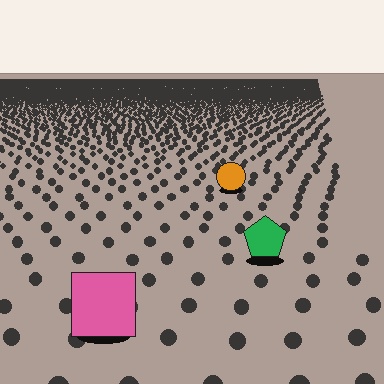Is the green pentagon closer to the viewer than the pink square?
No. The pink square is closer — you can tell from the texture gradient: the ground texture is coarser near it.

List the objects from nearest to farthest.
From nearest to farthest: the pink square, the green pentagon, the orange circle.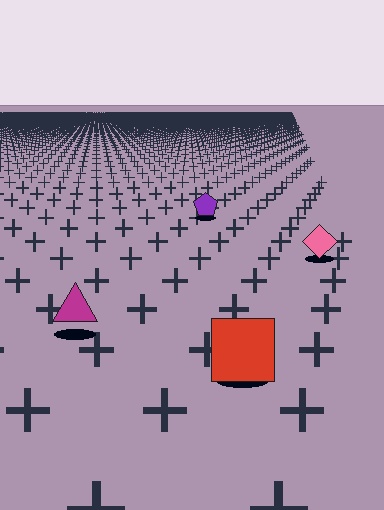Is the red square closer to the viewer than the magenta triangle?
Yes. The red square is closer — you can tell from the texture gradient: the ground texture is coarser near it.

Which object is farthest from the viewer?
The purple pentagon is farthest from the viewer. It appears smaller and the ground texture around it is denser.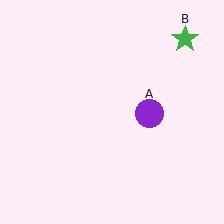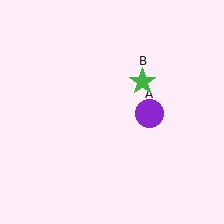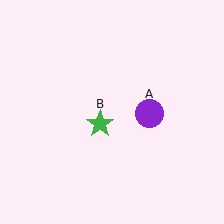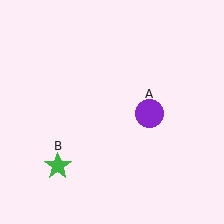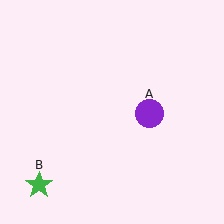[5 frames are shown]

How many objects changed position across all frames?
1 object changed position: green star (object B).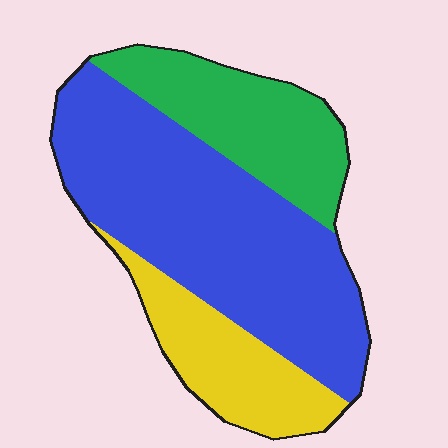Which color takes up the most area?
Blue, at roughly 55%.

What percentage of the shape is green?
Green takes up about one quarter (1/4) of the shape.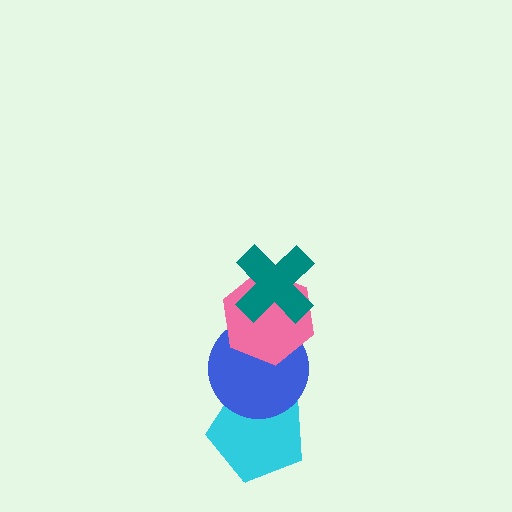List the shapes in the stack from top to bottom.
From top to bottom: the teal cross, the pink hexagon, the blue circle, the cyan pentagon.